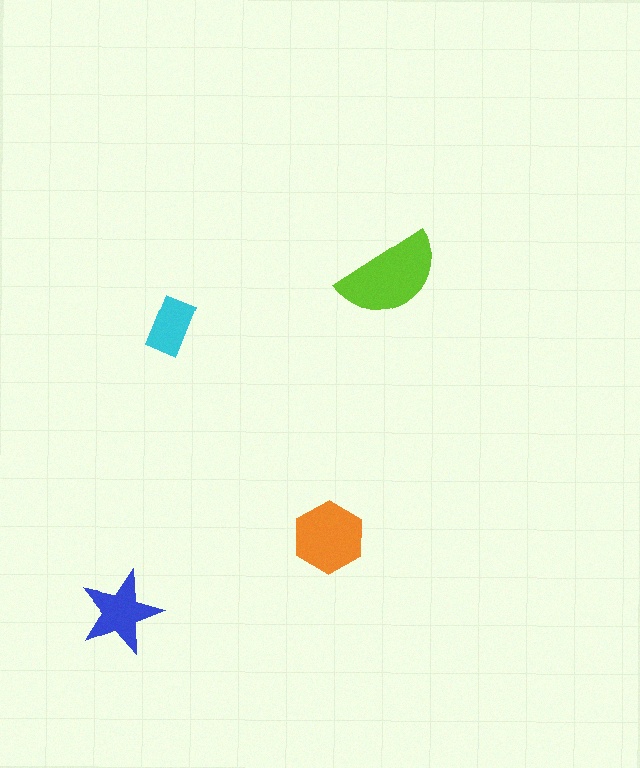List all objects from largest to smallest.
The lime semicircle, the orange hexagon, the blue star, the cyan rectangle.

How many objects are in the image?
There are 4 objects in the image.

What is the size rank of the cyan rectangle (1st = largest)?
4th.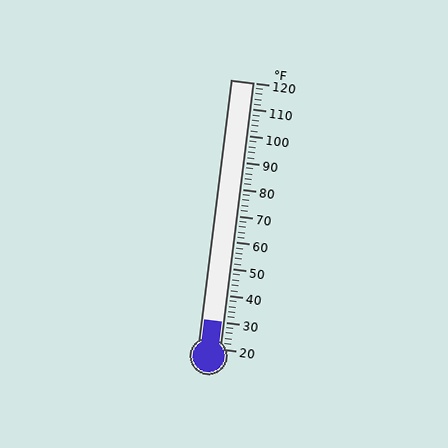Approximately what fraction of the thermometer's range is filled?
The thermometer is filled to approximately 10% of its range.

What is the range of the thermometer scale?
The thermometer scale ranges from 20°F to 120°F.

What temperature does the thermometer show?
The thermometer shows approximately 30°F.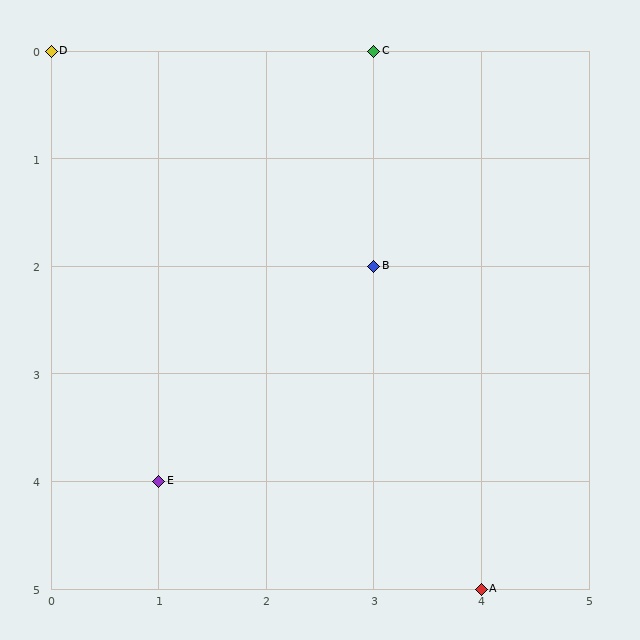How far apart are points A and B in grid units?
Points A and B are 1 column and 3 rows apart (about 3.2 grid units diagonally).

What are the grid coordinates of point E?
Point E is at grid coordinates (1, 4).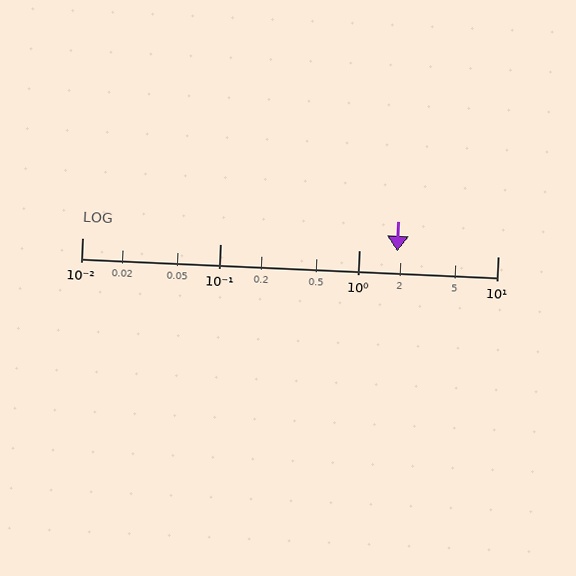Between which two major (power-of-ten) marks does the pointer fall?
The pointer is between 1 and 10.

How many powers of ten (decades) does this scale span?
The scale spans 3 decades, from 0.01 to 10.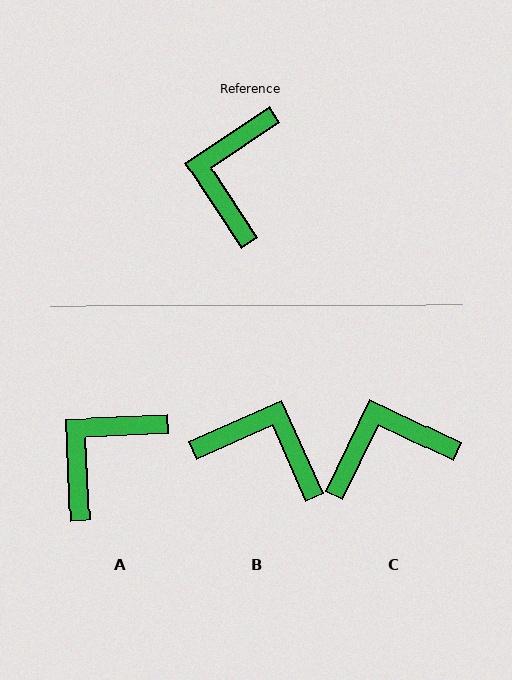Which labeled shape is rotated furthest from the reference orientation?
B, about 100 degrees away.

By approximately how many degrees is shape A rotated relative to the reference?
Approximately 31 degrees clockwise.